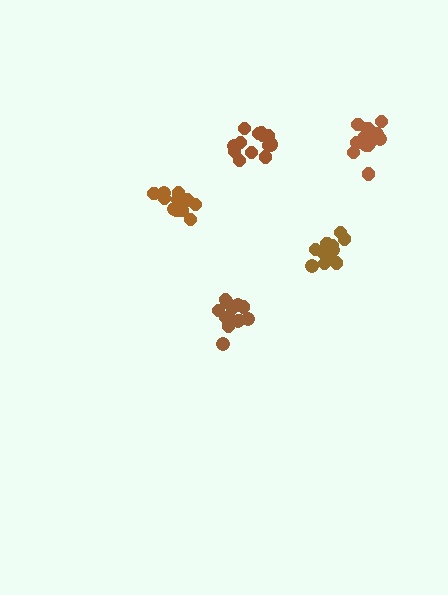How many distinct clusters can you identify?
There are 5 distinct clusters.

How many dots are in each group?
Group 1: 13 dots, Group 2: 14 dots, Group 3: 14 dots, Group 4: 11 dots, Group 5: 12 dots (64 total).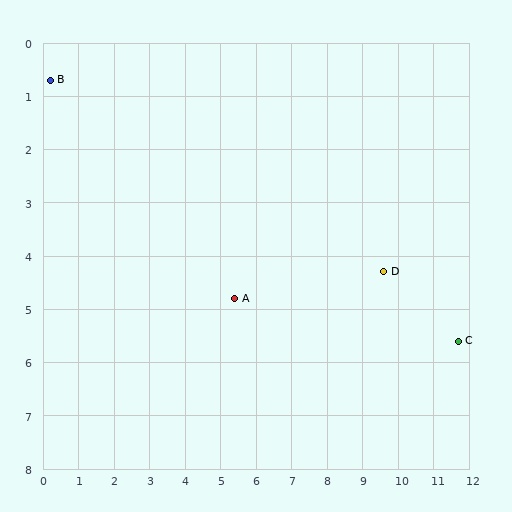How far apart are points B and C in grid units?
Points B and C are about 12.5 grid units apart.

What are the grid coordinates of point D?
Point D is at approximately (9.6, 4.3).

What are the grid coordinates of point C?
Point C is at approximately (11.7, 5.6).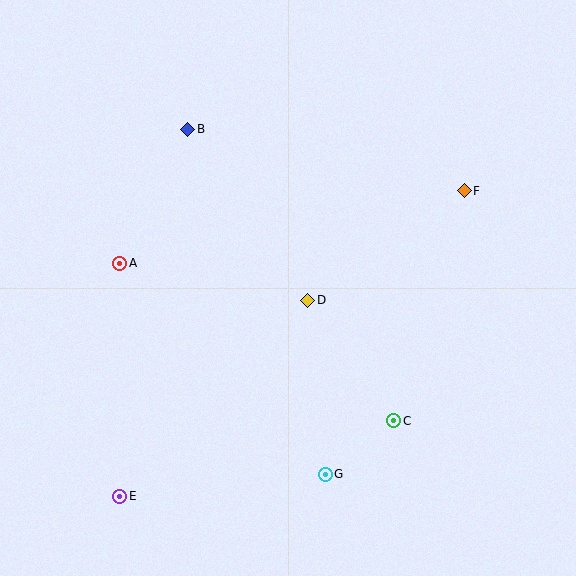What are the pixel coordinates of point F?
Point F is at (464, 191).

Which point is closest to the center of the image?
Point D at (308, 301) is closest to the center.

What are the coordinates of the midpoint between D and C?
The midpoint between D and C is at (351, 361).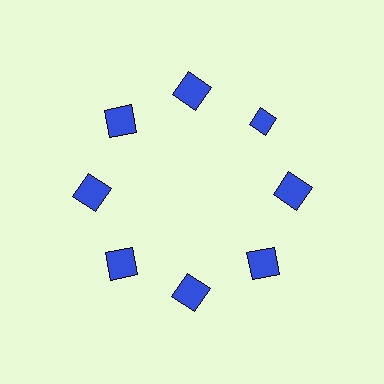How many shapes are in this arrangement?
There are 8 shapes arranged in a ring pattern.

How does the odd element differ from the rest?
It has a different shape: diamond instead of square.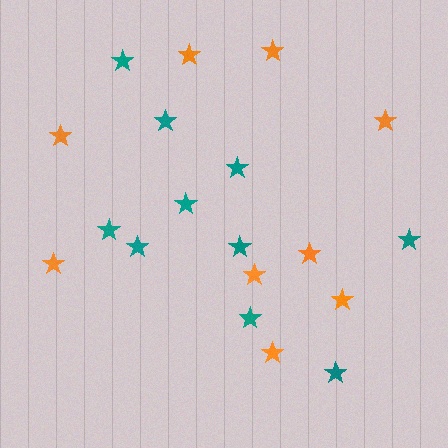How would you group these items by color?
There are 2 groups: one group of orange stars (9) and one group of teal stars (10).